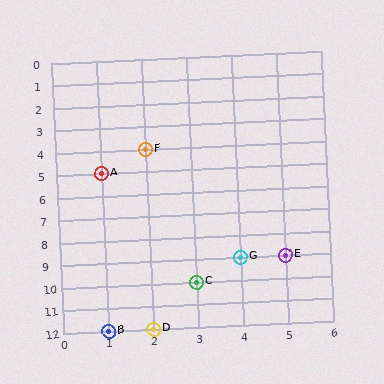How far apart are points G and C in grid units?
Points G and C are 1 column and 1 row apart (about 1.4 grid units diagonally).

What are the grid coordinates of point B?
Point B is at grid coordinates (1, 12).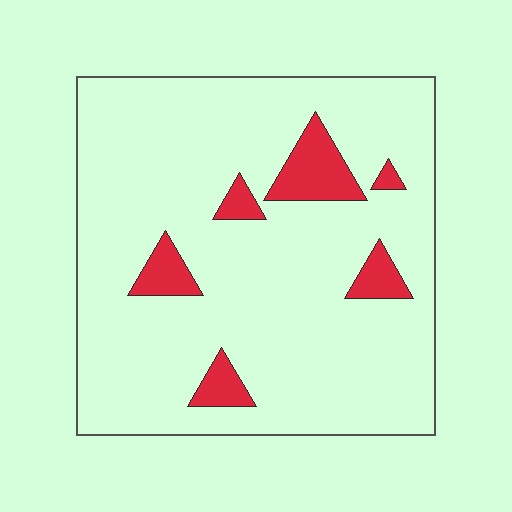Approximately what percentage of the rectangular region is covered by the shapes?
Approximately 10%.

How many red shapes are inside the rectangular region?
6.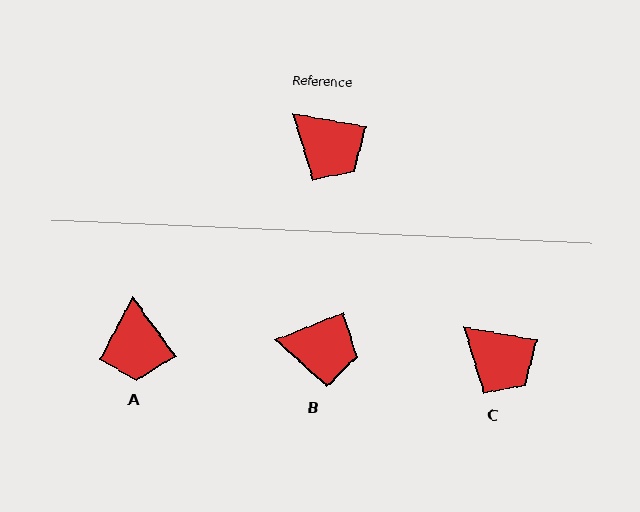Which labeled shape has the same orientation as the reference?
C.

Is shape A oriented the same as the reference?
No, it is off by about 44 degrees.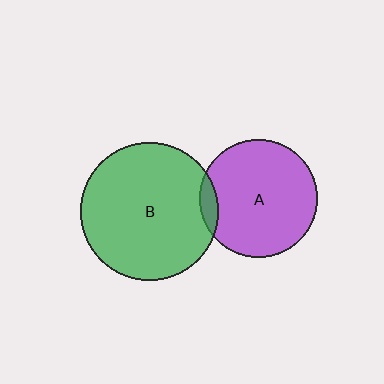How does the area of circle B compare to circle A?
Approximately 1.4 times.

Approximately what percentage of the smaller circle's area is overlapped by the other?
Approximately 5%.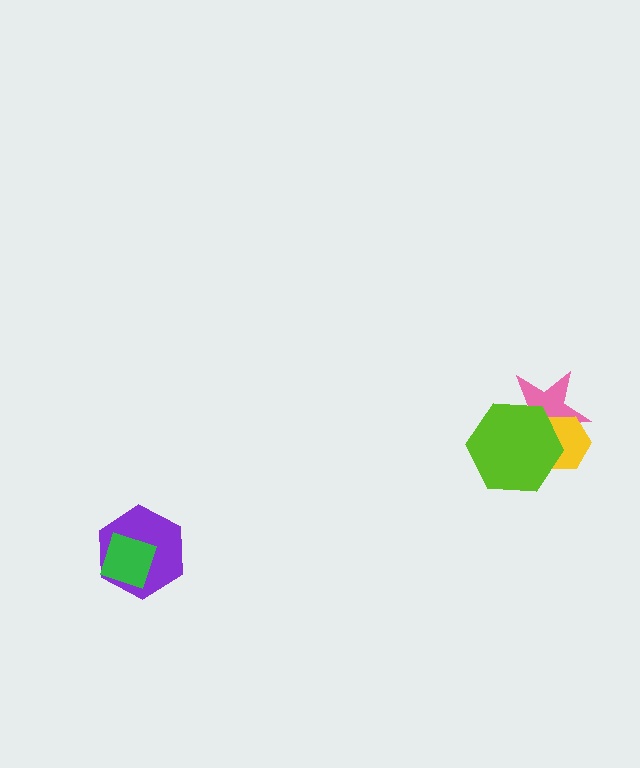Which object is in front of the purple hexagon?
The green diamond is in front of the purple hexagon.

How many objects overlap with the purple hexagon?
1 object overlaps with the purple hexagon.